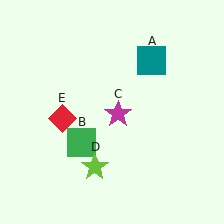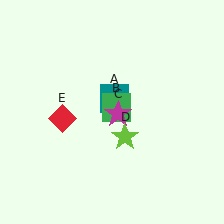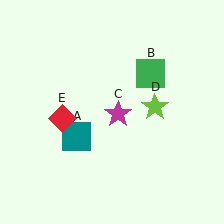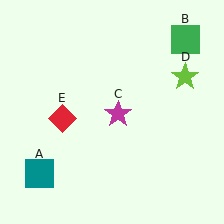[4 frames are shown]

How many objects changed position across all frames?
3 objects changed position: teal square (object A), green square (object B), lime star (object D).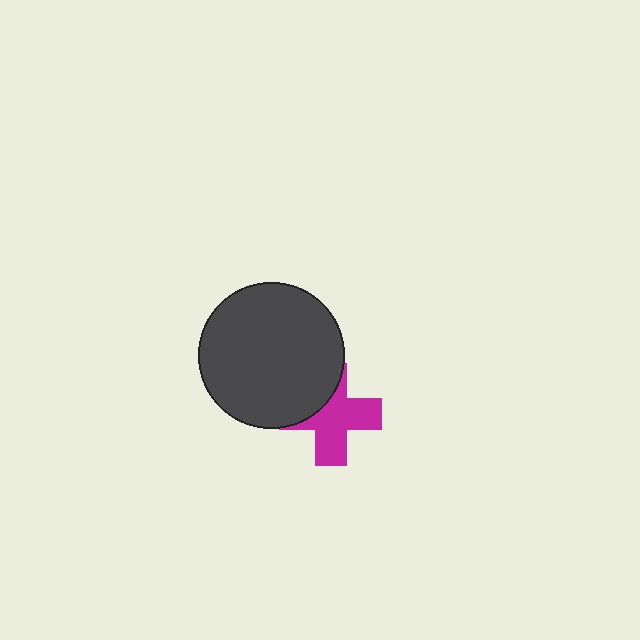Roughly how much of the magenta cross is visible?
Most of it is visible (roughly 66%).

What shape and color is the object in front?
The object in front is a dark gray circle.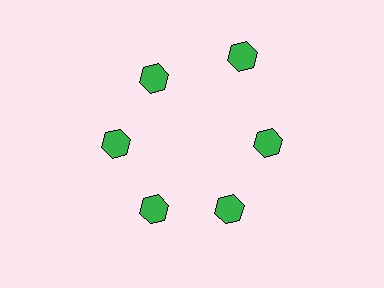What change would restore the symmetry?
The symmetry would be restored by moving it inward, back onto the ring so that all 6 hexagons sit at equal angles and equal distance from the center.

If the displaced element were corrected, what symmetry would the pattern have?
It would have 6-fold rotational symmetry — the pattern would map onto itself every 60 degrees.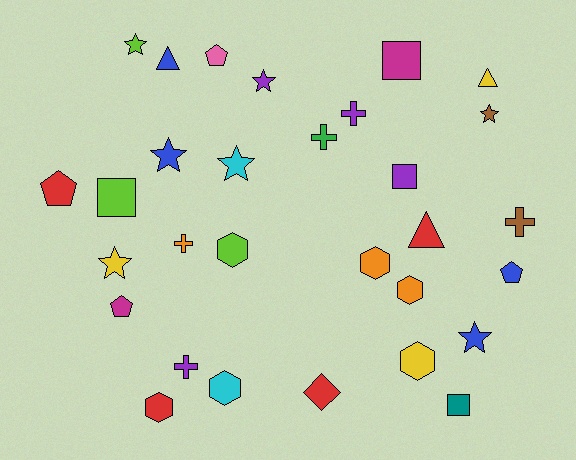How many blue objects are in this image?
There are 4 blue objects.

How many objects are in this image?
There are 30 objects.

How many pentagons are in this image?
There are 4 pentagons.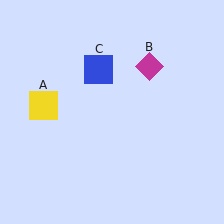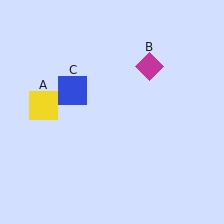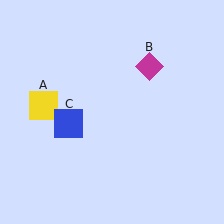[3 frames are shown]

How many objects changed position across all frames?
1 object changed position: blue square (object C).